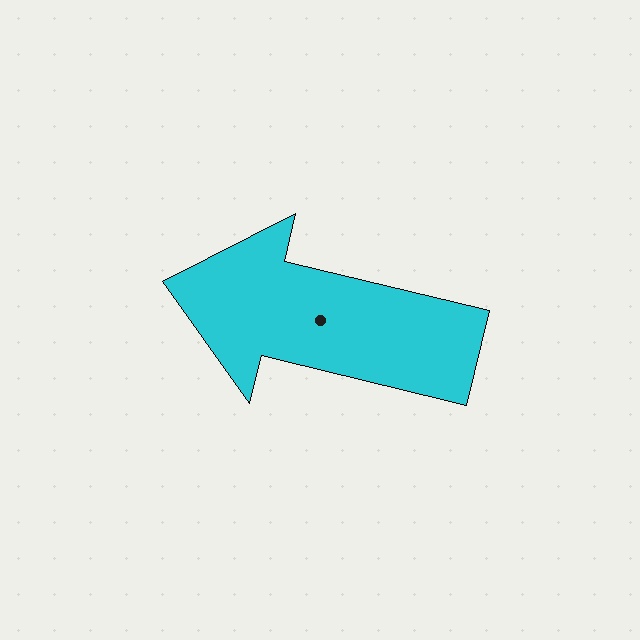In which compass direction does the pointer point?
West.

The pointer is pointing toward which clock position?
Roughly 9 o'clock.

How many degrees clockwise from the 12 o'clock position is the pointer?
Approximately 284 degrees.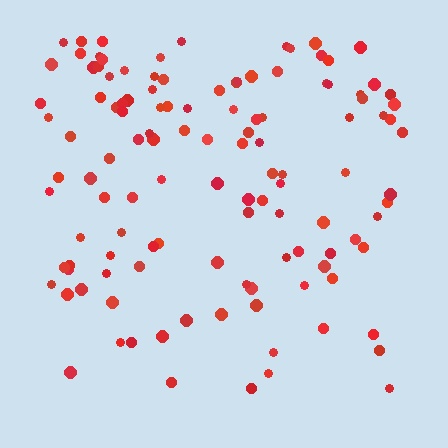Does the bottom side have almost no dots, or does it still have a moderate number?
Still a moderate number, just noticeably fewer than the top.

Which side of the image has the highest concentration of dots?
The top.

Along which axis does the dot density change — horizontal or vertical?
Vertical.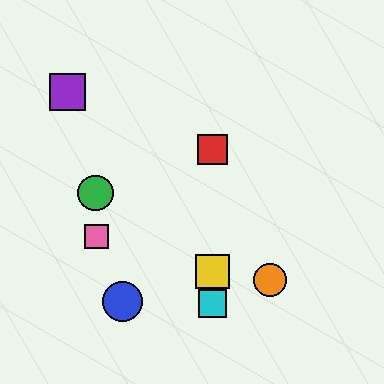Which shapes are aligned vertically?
The red square, the yellow square, the cyan square are aligned vertically.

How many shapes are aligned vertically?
3 shapes (the red square, the yellow square, the cyan square) are aligned vertically.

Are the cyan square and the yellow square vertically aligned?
Yes, both are at x≈213.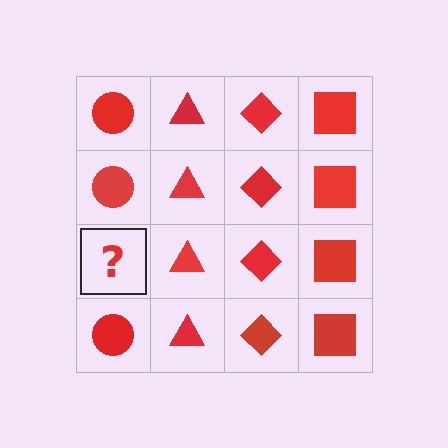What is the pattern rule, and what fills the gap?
The rule is that each column has a consistent shape. The gap should be filled with a red circle.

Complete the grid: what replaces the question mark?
The question mark should be replaced with a red circle.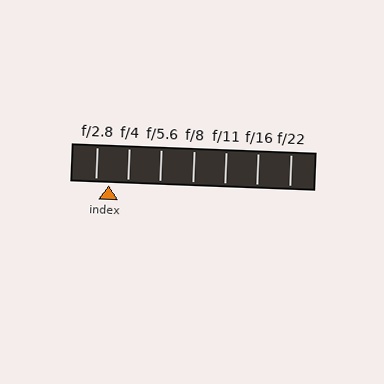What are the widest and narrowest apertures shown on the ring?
The widest aperture shown is f/2.8 and the narrowest is f/22.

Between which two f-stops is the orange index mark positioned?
The index mark is between f/2.8 and f/4.